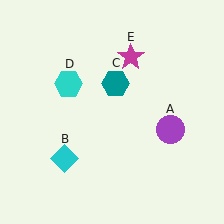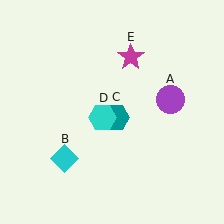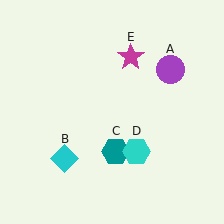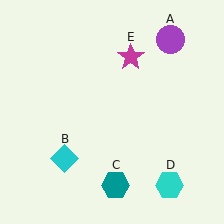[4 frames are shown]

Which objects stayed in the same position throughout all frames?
Cyan diamond (object B) and magenta star (object E) remained stationary.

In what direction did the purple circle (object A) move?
The purple circle (object A) moved up.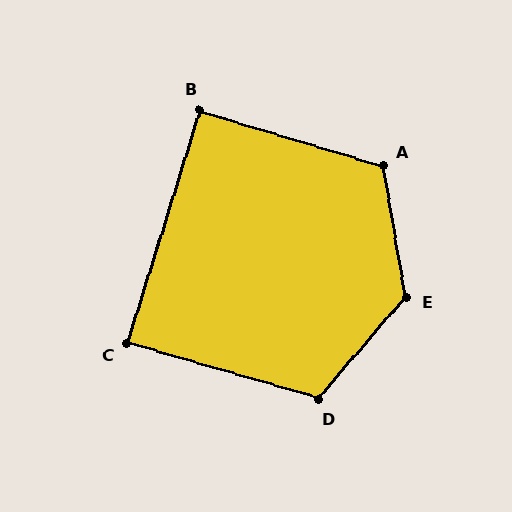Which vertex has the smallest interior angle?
C, at approximately 89 degrees.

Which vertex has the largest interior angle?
E, at approximately 129 degrees.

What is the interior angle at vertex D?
Approximately 115 degrees (obtuse).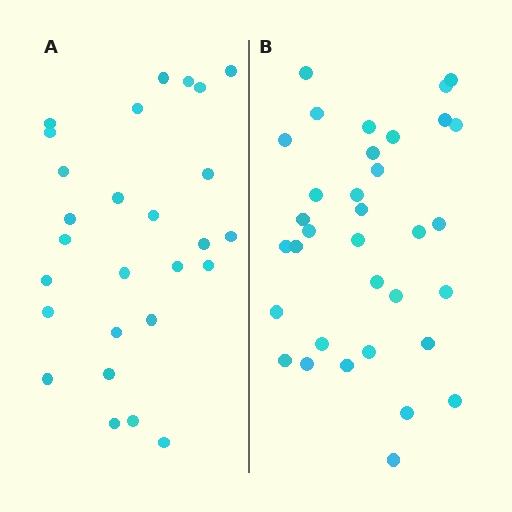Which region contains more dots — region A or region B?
Region B (the right region) has more dots.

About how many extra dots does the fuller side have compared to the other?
Region B has roughly 8 or so more dots than region A.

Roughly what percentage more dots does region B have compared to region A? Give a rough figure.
About 25% more.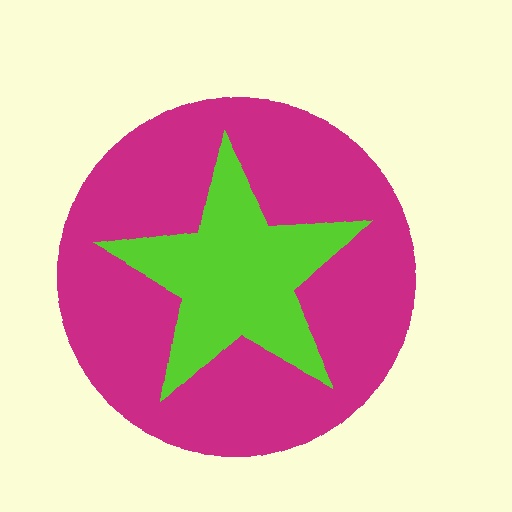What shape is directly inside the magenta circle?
The lime star.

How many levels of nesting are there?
2.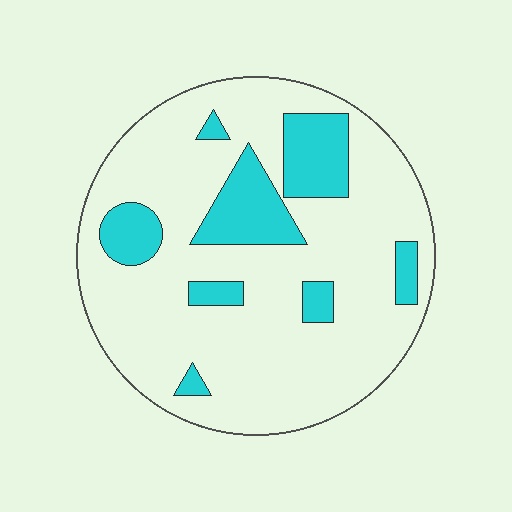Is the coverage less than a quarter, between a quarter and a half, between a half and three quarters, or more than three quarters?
Less than a quarter.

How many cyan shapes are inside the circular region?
8.